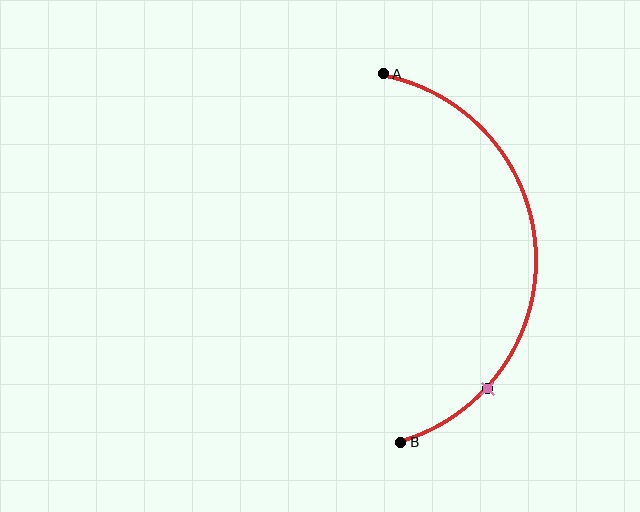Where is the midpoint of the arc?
The arc midpoint is the point on the curve farthest from the straight line joining A and B. It sits to the right of that line.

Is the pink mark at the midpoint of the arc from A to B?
No. The pink mark lies on the arc but is closer to endpoint B. The arc midpoint would be at the point on the curve equidistant along the arc from both A and B.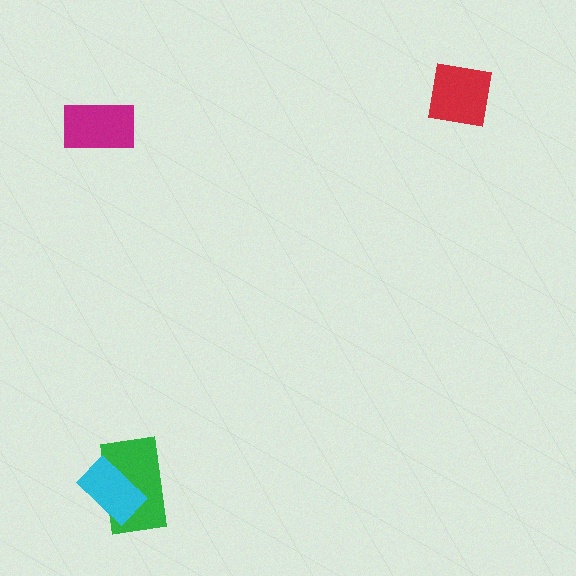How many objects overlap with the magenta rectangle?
0 objects overlap with the magenta rectangle.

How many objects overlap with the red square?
0 objects overlap with the red square.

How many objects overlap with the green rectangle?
1 object overlaps with the green rectangle.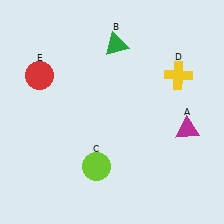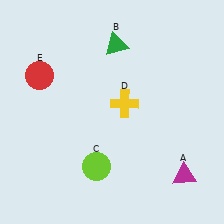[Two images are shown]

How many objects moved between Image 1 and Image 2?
2 objects moved between the two images.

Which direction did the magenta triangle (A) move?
The magenta triangle (A) moved down.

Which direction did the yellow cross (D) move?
The yellow cross (D) moved left.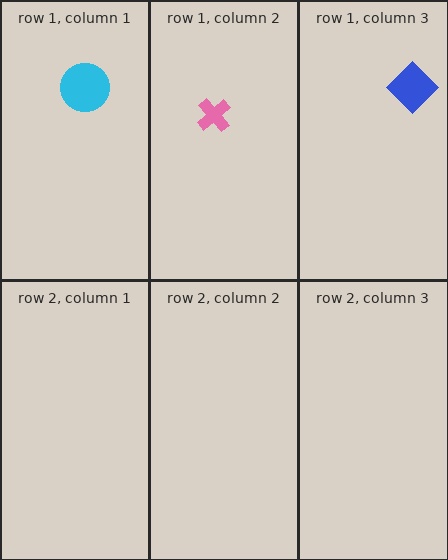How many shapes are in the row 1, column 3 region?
1.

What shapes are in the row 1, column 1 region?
The cyan circle.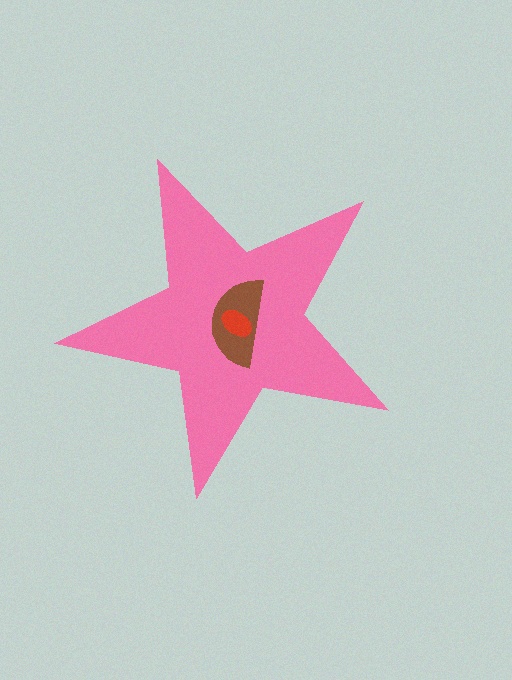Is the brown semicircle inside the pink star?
Yes.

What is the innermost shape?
The red ellipse.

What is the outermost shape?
The pink star.